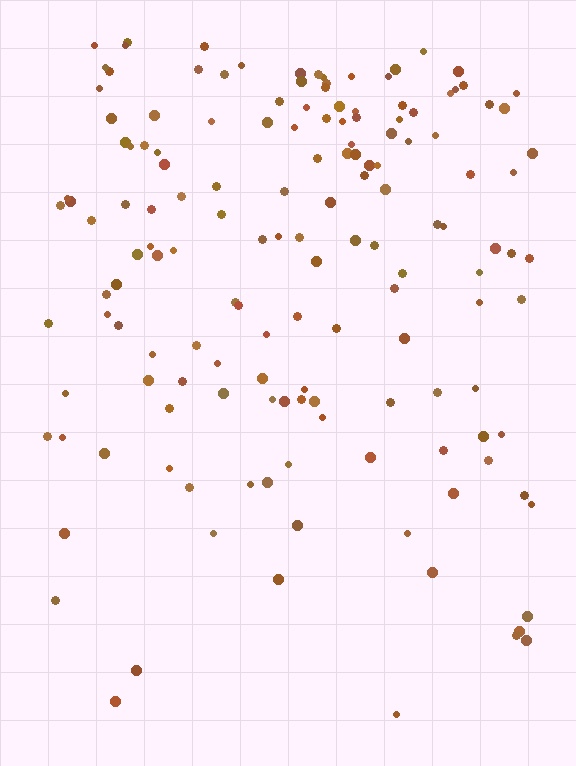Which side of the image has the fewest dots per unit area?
The bottom.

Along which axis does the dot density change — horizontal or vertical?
Vertical.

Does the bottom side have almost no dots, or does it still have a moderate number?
Still a moderate number, just noticeably fewer than the top.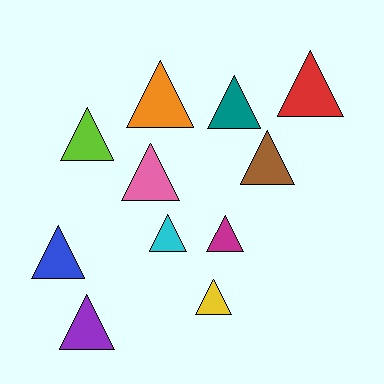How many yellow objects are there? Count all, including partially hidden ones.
There is 1 yellow object.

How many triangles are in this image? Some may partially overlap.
There are 11 triangles.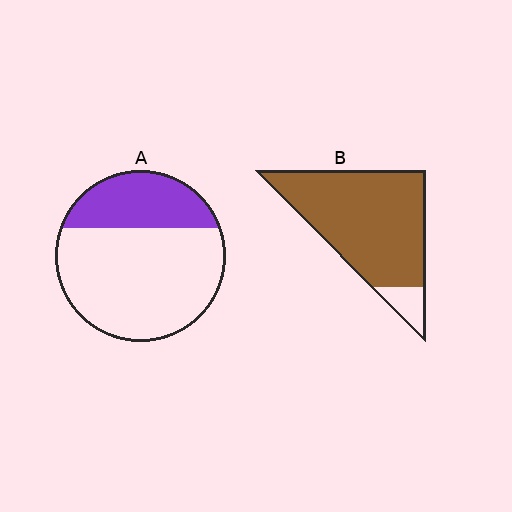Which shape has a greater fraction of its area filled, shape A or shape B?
Shape B.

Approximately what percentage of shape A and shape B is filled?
A is approximately 30% and B is approximately 90%.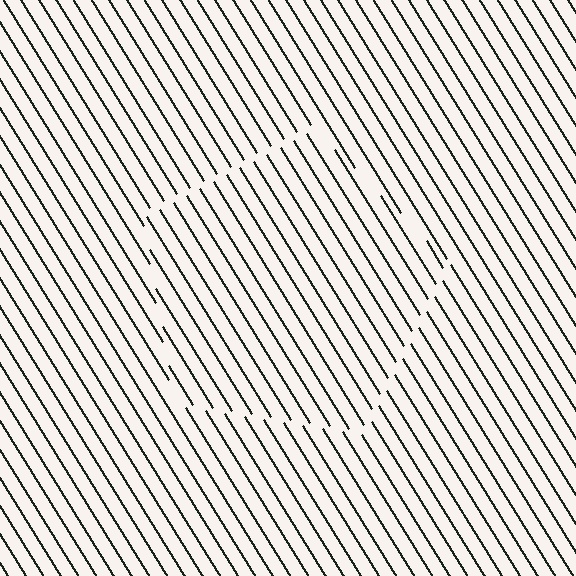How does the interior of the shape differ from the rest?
The interior of the shape contains the same grating, shifted by half a period — the contour is defined by the phase discontinuity where line-ends from the inner and outer gratings abut.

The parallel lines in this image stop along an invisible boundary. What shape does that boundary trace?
An illusory pentagon. The interior of the shape contains the same grating, shifted by half a period — the contour is defined by the phase discontinuity where line-ends from the inner and outer gratings abut.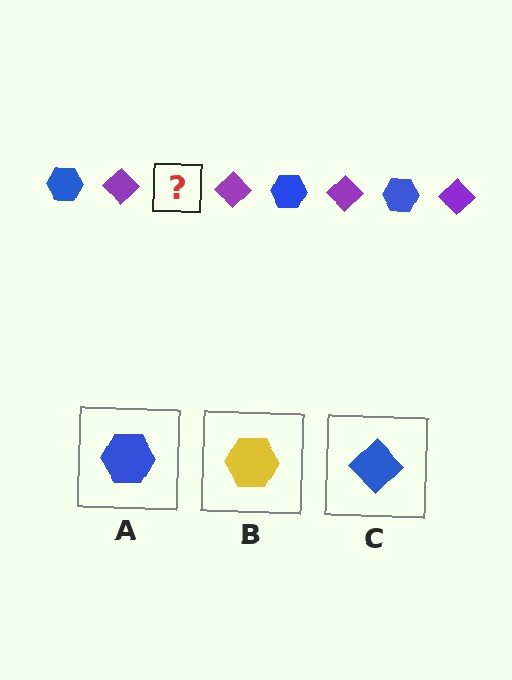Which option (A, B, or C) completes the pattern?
A.